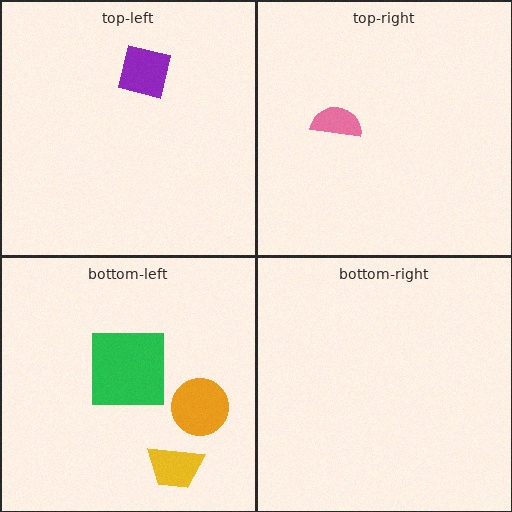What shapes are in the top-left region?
The purple square.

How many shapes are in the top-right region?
1.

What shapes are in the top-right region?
The pink semicircle.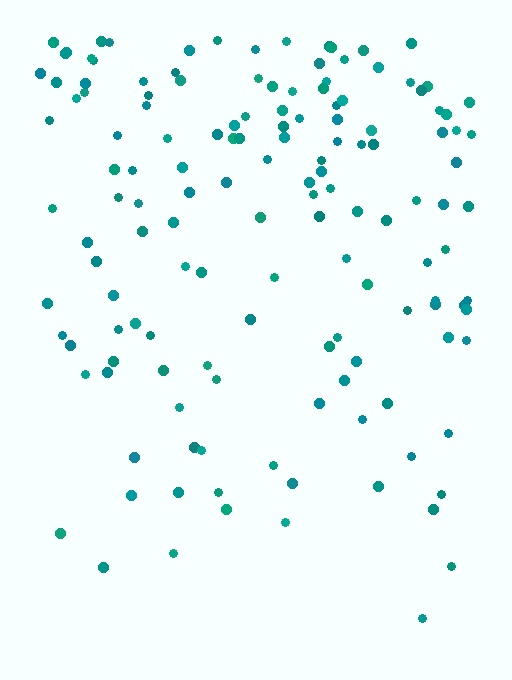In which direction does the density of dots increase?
From bottom to top, with the top side densest.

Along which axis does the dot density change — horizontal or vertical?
Vertical.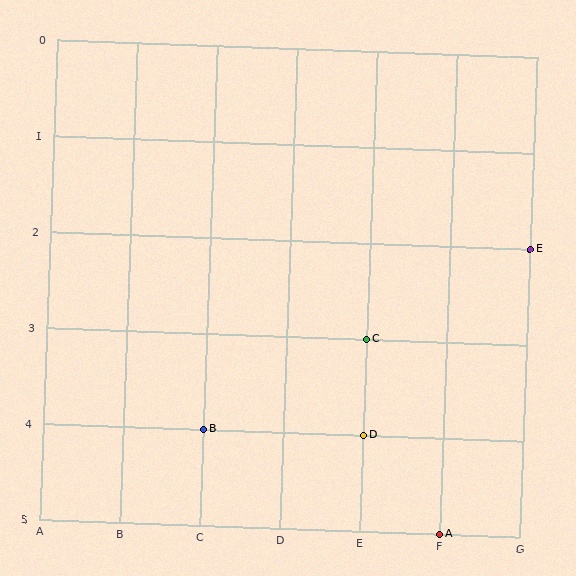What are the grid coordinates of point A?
Point A is at grid coordinates (F, 5).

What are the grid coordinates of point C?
Point C is at grid coordinates (E, 3).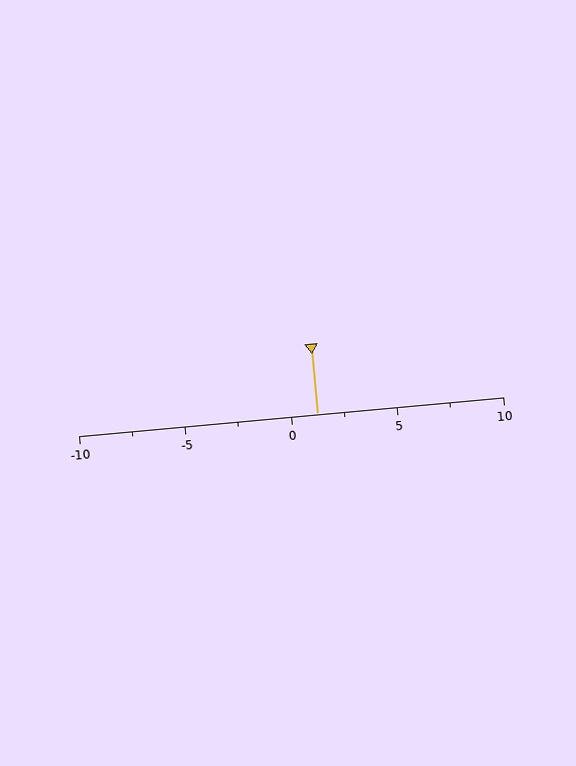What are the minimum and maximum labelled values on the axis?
The axis runs from -10 to 10.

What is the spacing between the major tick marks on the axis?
The major ticks are spaced 5 apart.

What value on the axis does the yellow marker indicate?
The marker indicates approximately 1.2.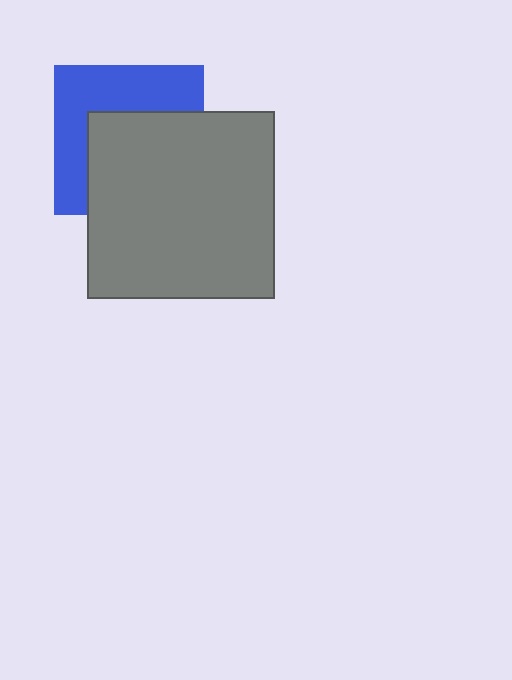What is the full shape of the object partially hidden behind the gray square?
The partially hidden object is a blue square.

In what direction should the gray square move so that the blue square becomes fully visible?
The gray square should move toward the lower-right. That is the shortest direction to clear the overlap and leave the blue square fully visible.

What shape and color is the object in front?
The object in front is a gray square.